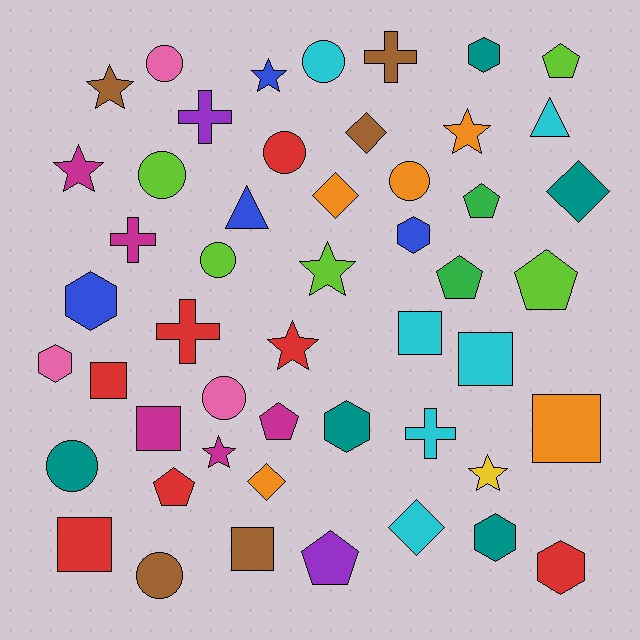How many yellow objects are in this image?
There is 1 yellow object.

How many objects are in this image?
There are 50 objects.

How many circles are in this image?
There are 9 circles.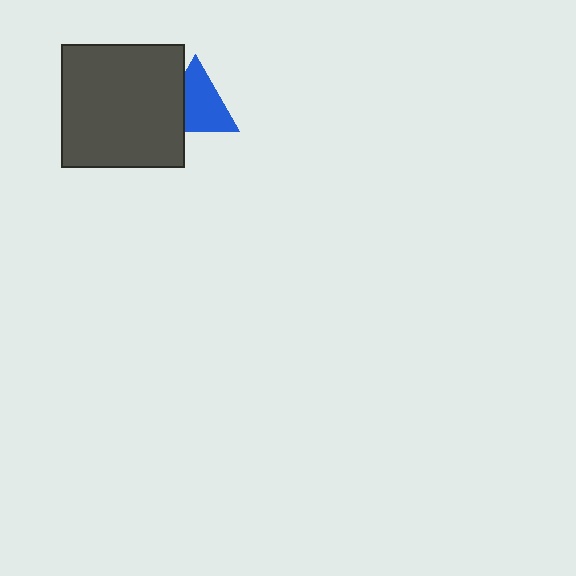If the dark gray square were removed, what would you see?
You would see the complete blue triangle.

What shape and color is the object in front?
The object in front is a dark gray square.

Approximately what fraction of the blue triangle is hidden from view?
Roughly 30% of the blue triangle is hidden behind the dark gray square.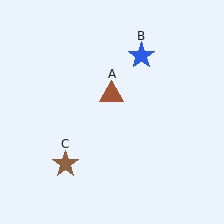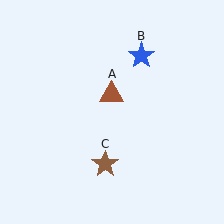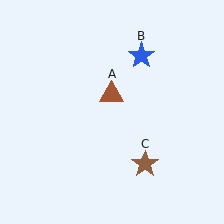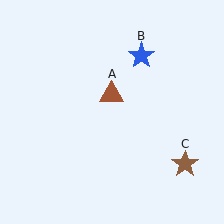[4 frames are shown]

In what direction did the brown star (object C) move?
The brown star (object C) moved right.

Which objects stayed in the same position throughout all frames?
Brown triangle (object A) and blue star (object B) remained stationary.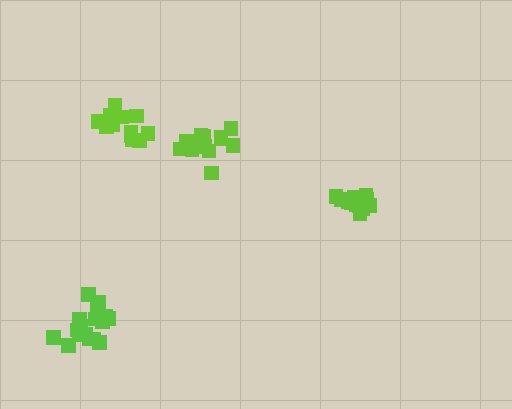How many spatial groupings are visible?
There are 4 spatial groupings.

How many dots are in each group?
Group 1: 17 dots, Group 2: 13 dots, Group 3: 13 dots, Group 4: 13 dots (56 total).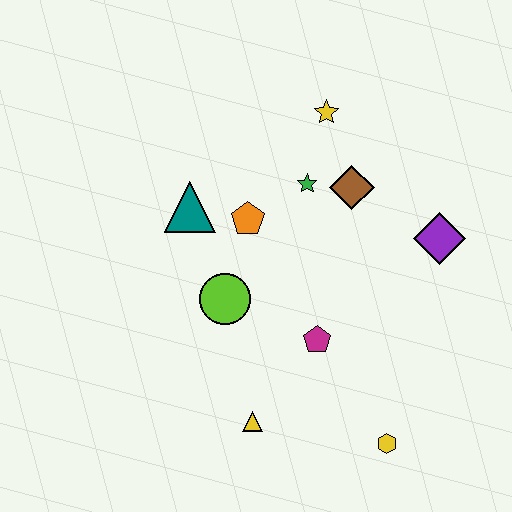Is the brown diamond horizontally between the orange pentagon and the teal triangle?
No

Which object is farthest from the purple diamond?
The yellow triangle is farthest from the purple diamond.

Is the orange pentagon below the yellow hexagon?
No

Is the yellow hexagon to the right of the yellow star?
Yes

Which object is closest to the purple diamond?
The brown diamond is closest to the purple diamond.